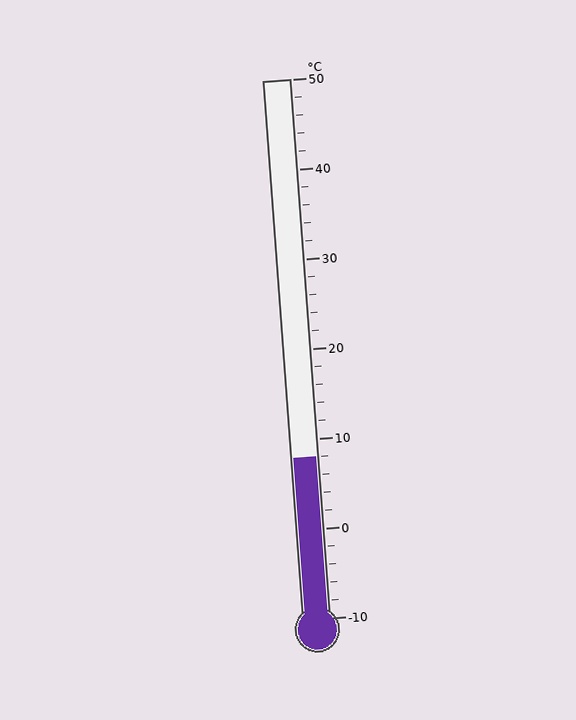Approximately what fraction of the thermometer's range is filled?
The thermometer is filled to approximately 30% of its range.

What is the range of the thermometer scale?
The thermometer scale ranges from -10°C to 50°C.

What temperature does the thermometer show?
The thermometer shows approximately 8°C.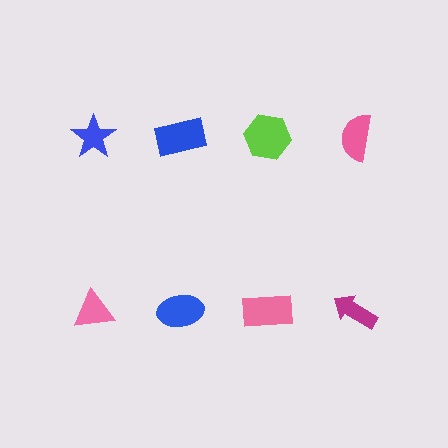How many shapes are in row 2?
4 shapes.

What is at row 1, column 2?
A blue rectangle.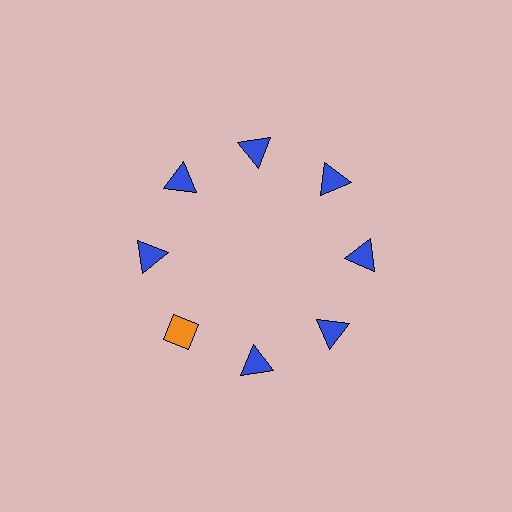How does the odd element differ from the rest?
It differs in both color (orange instead of blue) and shape (diamond instead of triangle).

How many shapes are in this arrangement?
There are 8 shapes arranged in a ring pattern.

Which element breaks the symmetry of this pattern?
The orange diamond at roughly the 8 o'clock position breaks the symmetry. All other shapes are blue triangles.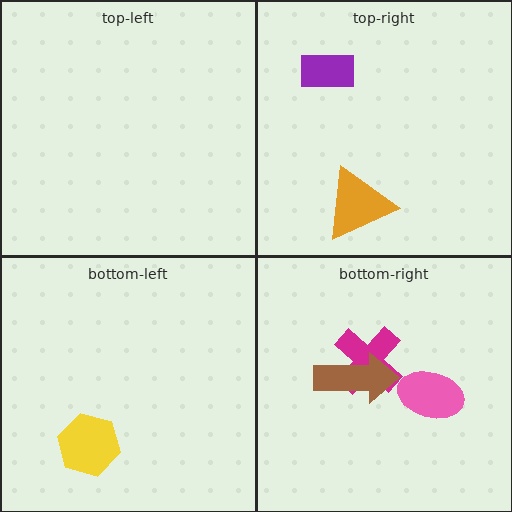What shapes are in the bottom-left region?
The yellow hexagon.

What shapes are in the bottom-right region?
The magenta cross, the brown arrow, the pink ellipse.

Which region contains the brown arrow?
The bottom-right region.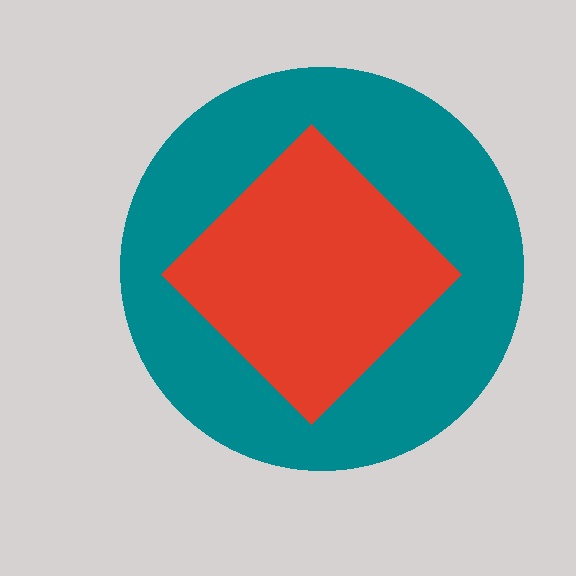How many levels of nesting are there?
2.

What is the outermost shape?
The teal circle.